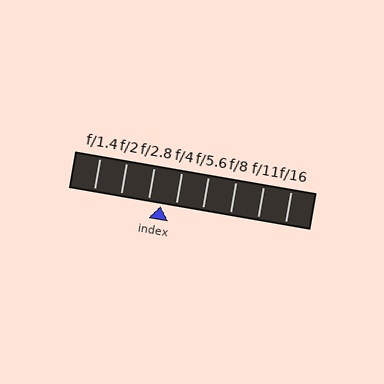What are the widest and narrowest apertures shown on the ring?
The widest aperture shown is f/1.4 and the narrowest is f/16.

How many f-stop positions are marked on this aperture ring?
There are 8 f-stop positions marked.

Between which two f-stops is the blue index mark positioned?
The index mark is between f/2.8 and f/4.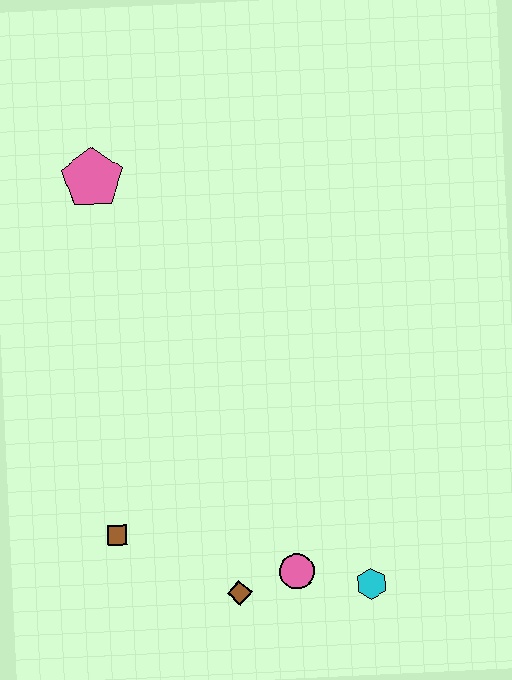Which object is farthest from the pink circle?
The pink pentagon is farthest from the pink circle.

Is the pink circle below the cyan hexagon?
No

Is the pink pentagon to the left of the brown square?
Yes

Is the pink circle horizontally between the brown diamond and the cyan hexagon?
Yes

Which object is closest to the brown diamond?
The pink circle is closest to the brown diamond.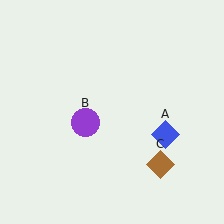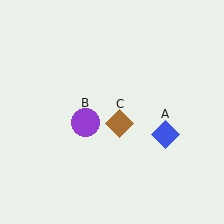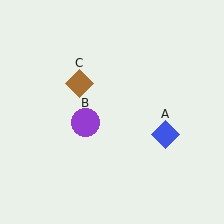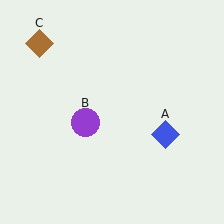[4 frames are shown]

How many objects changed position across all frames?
1 object changed position: brown diamond (object C).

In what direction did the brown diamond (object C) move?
The brown diamond (object C) moved up and to the left.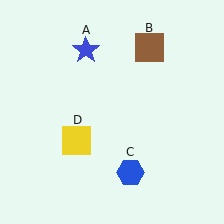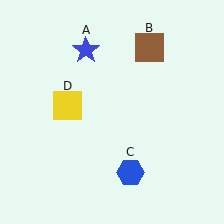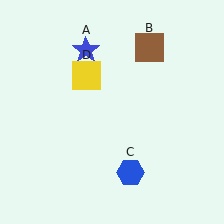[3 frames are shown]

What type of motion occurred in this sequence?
The yellow square (object D) rotated clockwise around the center of the scene.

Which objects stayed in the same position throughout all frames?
Blue star (object A) and brown square (object B) and blue hexagon (object C) remained stationary.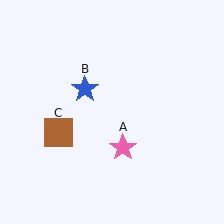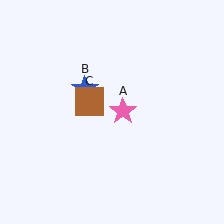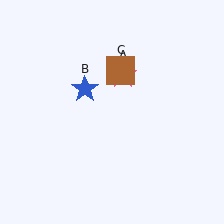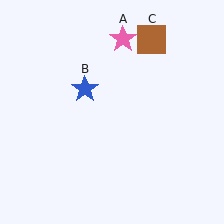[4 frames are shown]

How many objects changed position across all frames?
2 objects changed position: pink star (object A), brown square (object C).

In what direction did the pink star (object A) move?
The pink star (object A) moved up.